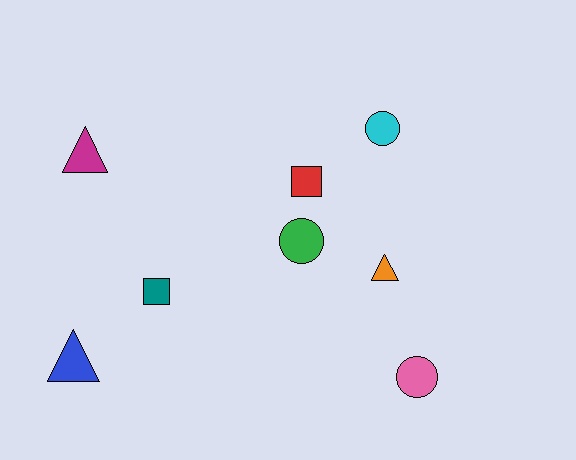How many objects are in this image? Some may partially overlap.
There are 8 objects.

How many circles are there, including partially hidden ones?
There are 3 circles.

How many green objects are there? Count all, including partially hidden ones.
There is 1 green object.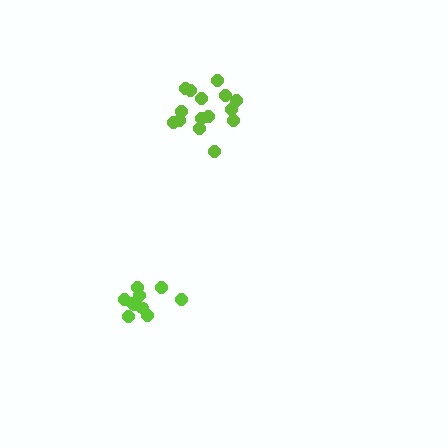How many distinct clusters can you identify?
There are 2 distinct clusters.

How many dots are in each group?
Group 1: 10 dots, Group 2: 15 dots (25 total).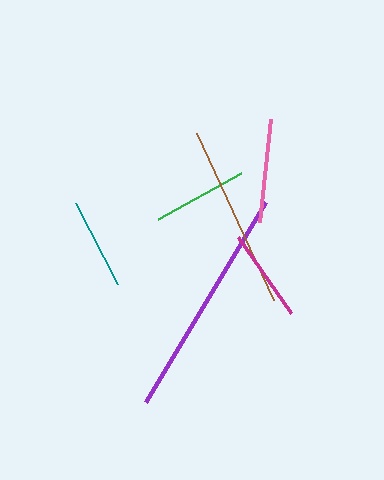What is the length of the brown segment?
The brown segment is approximately 184 pixels long.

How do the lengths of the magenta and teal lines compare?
The magenta and teal lines are approximately the same length.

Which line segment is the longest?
The purple line is the longest at approximately 234 pixels.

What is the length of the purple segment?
The purple segment is approximately 234 pixels long.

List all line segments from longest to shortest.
From longest to shortest: purple, brown, pink, green, magenta, teal.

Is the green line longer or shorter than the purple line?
The purple line is longer than the green line.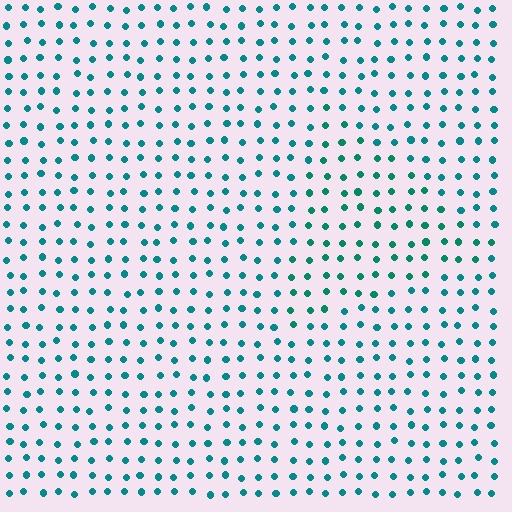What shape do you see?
I see a triangle.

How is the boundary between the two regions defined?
The boundary is defined purely by a slight shift in hue (about 19 degrees). Spacing, size, and orientation are identical on both sides.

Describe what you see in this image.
The image is filled with small teal elements in a uniform arrangement. A triangle-shaped region is visible where the elements are tinted to a slightly different hue, forming a subtle color boundary.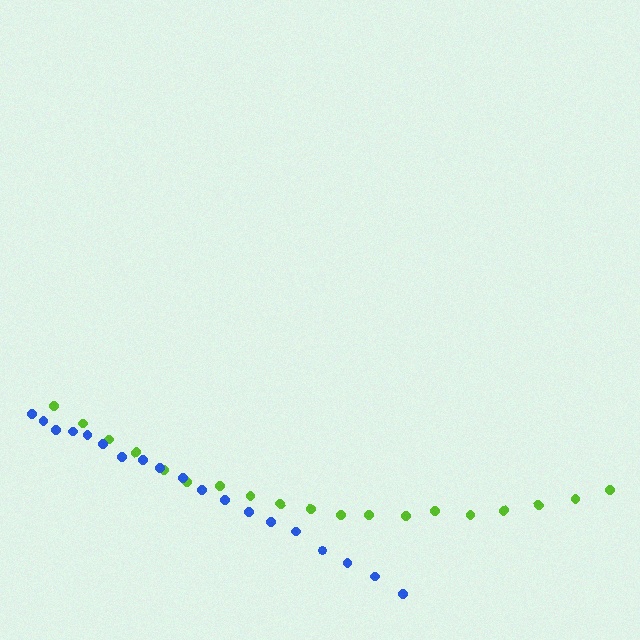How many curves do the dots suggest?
There are 2 distinct paths.